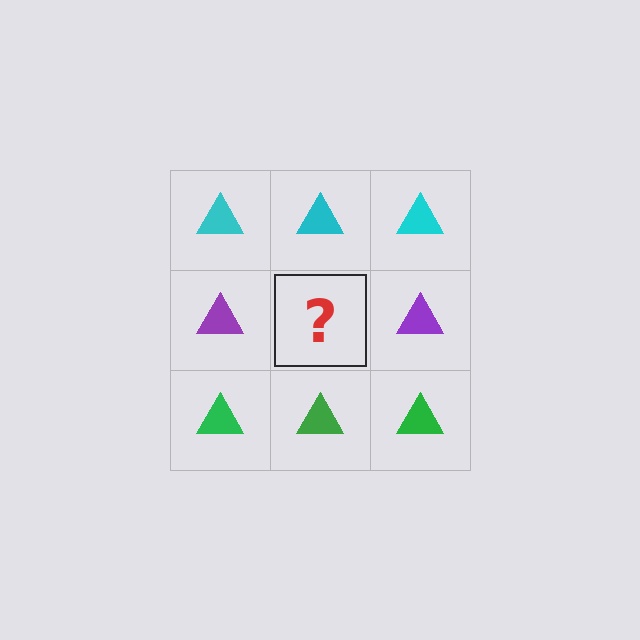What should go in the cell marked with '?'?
The missing cell should contain a purple triangle.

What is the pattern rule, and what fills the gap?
The rule is that each row has a consistent color. The gap should be filled with a purple triangle.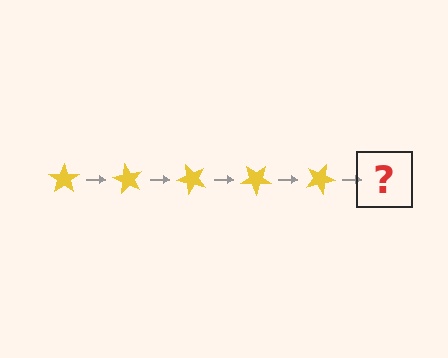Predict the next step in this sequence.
The next step is a yellow star rotated 300 degrees.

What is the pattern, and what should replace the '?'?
The pattern is that the star rotates 60 degrees each step. The '?' should be a yellow star rotated 300 degrees.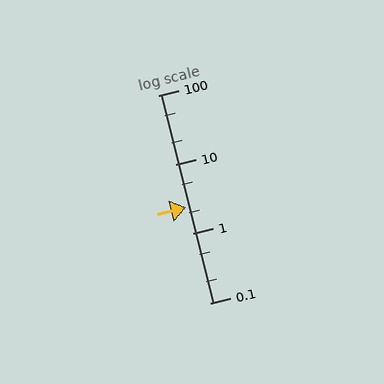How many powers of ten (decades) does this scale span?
The scale spans 3 decades, from 0.1 to 100.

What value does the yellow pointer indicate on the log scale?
The pointer indicates approximately 2.4.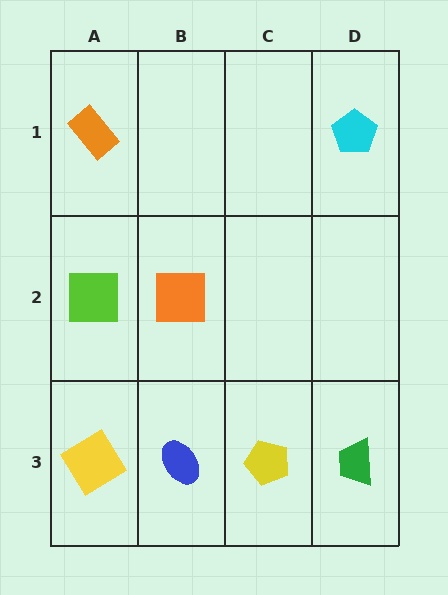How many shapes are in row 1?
2 shapes.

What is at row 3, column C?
A yellow pentagon.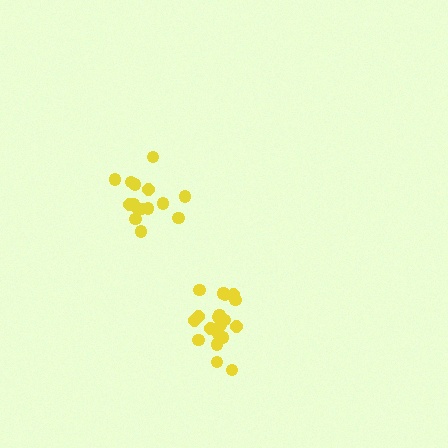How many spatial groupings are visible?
There are 2 spatial groupings.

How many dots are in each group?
Group 1: 20 dots, Group 2: 16 dots (36 total).